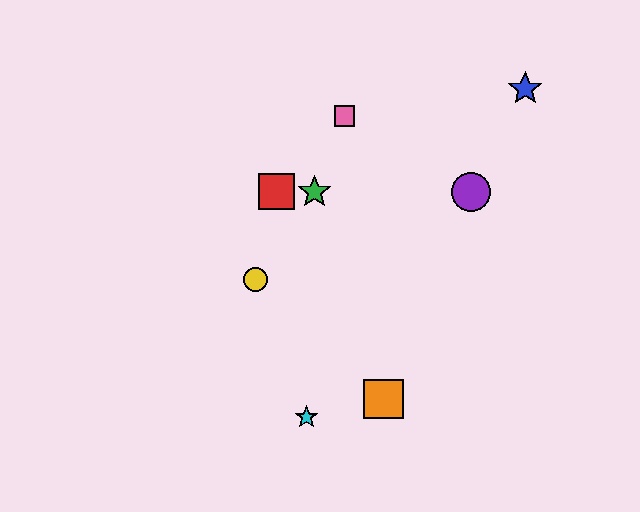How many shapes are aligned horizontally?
3 shapes (the red square, the green star, the purple circle) are aligned horizontally.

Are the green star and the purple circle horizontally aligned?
Yes, both are at y≈192.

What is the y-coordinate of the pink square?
The pink square is at y≈116.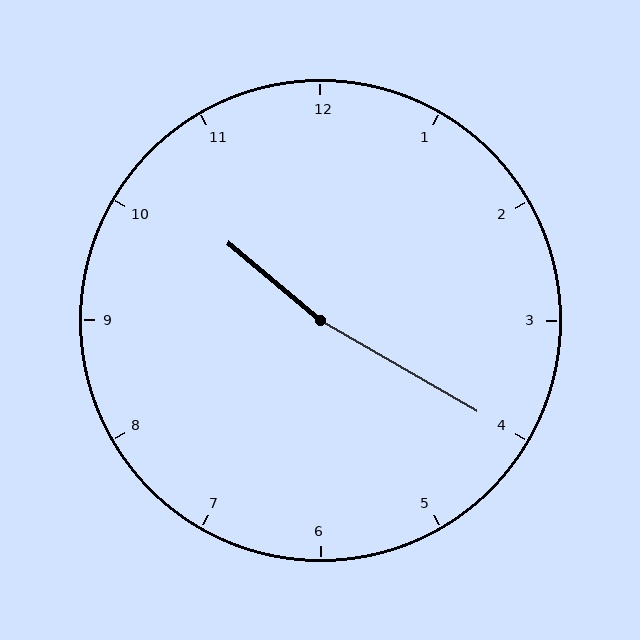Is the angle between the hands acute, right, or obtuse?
It is obtuse.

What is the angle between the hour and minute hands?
Approximately 170 degrees.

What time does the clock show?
10:20.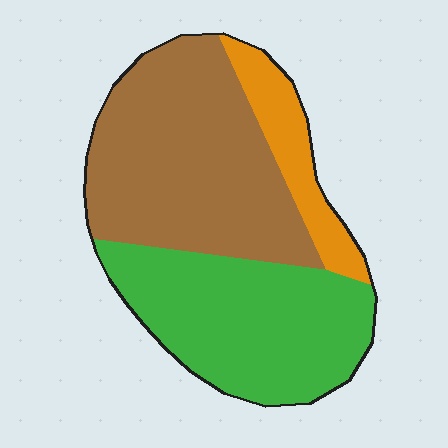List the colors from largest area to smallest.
From largest to smallest: brown, green, orange.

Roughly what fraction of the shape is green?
Green takes up about two fifths (2/5) of the shape.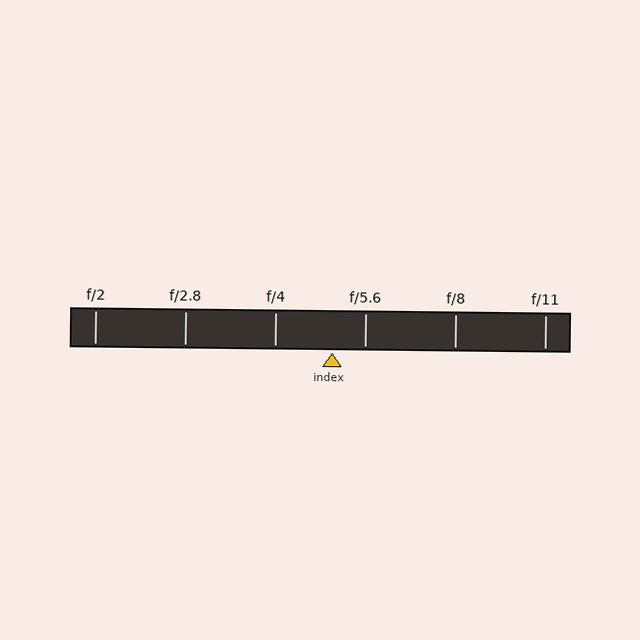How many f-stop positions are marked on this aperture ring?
There are 6 f-stop positions marked.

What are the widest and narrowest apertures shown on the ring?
The widest aperture shown is f/2 and the narrowest is f/11.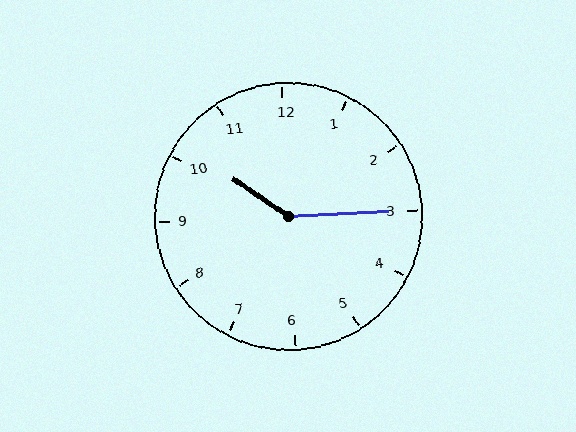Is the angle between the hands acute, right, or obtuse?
It is obtuse.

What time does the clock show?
10:15.